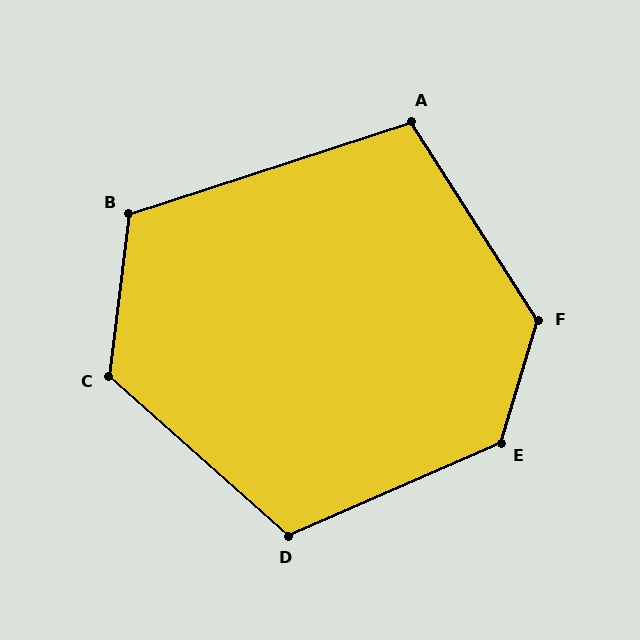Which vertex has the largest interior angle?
E, at approximately 131 degrees.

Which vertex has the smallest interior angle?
A, at approximately 105 degrees.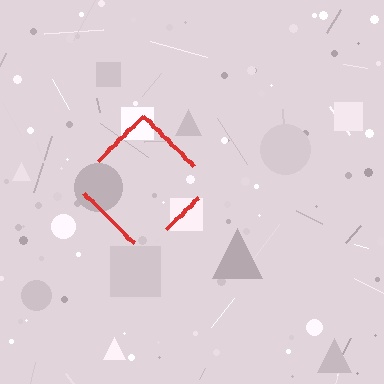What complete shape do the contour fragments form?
The contour fragments form a diamond.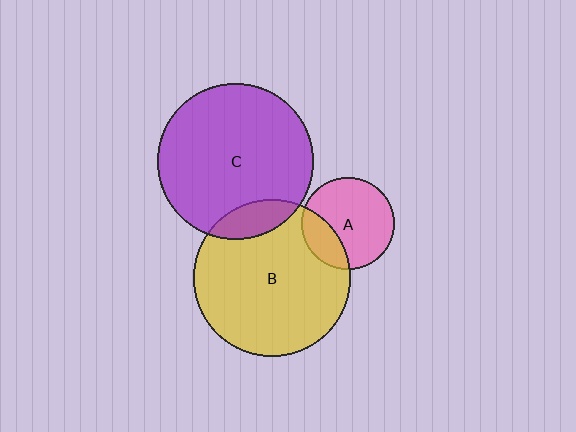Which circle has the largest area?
Circle B (yellow).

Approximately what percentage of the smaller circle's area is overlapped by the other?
Approximately 25%.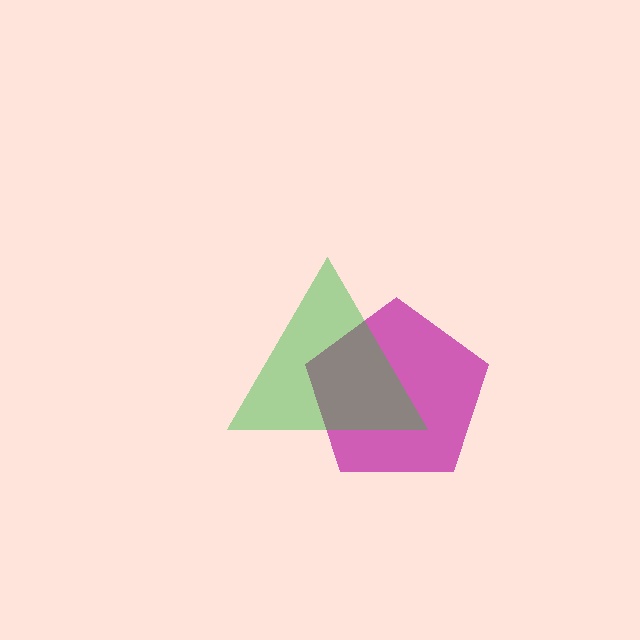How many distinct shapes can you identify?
There are 2 distinct shapes: a magenta pentagon, a green triangle.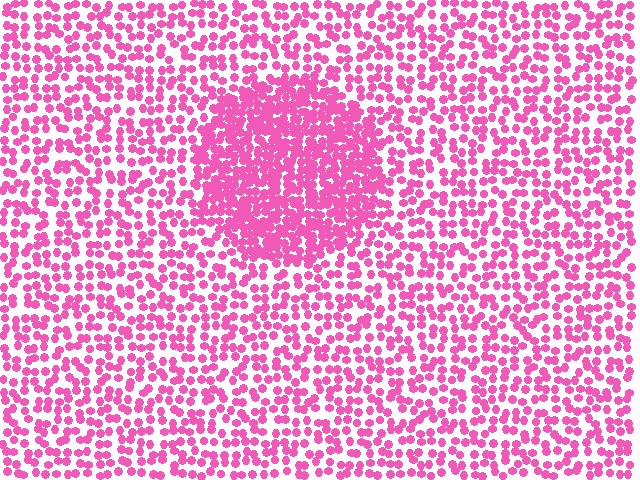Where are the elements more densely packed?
The elements are more densely packed inside the circle boundary.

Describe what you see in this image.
The image contains small pink elements arranged at two different densities. A circle-shaped region is visible where the elements are more densely packed than the surrounding area.